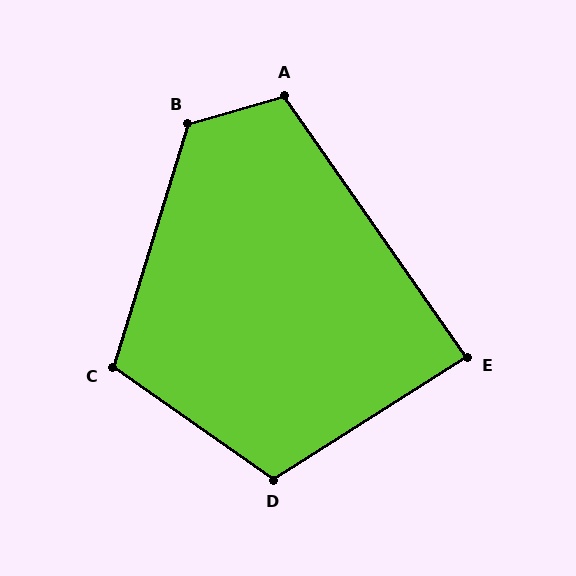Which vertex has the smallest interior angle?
E, at approximately 87 degrees.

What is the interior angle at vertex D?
Approximately 113 degrees (obtuse).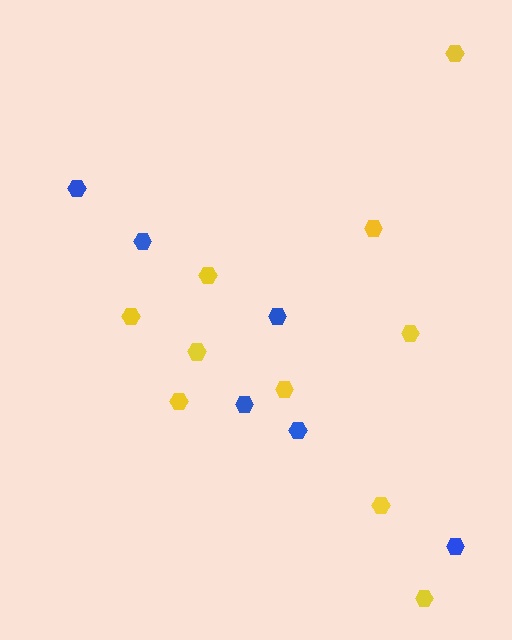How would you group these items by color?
There are 2 groups: one group of blue hexagons (6) and one group of yellow hexagons (10).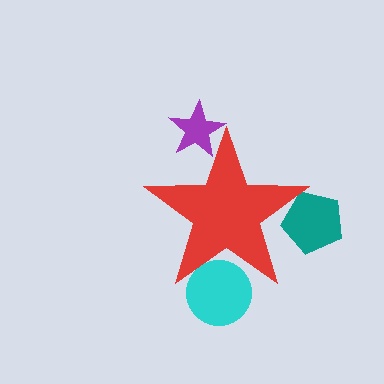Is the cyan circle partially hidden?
Yes, the cyan circle is partially hidden behind the red star.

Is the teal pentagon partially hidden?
Yes, the teal pentagon is partially hidden behind the red star.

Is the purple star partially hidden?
Yes, the purple star is partially hidden behind the red star.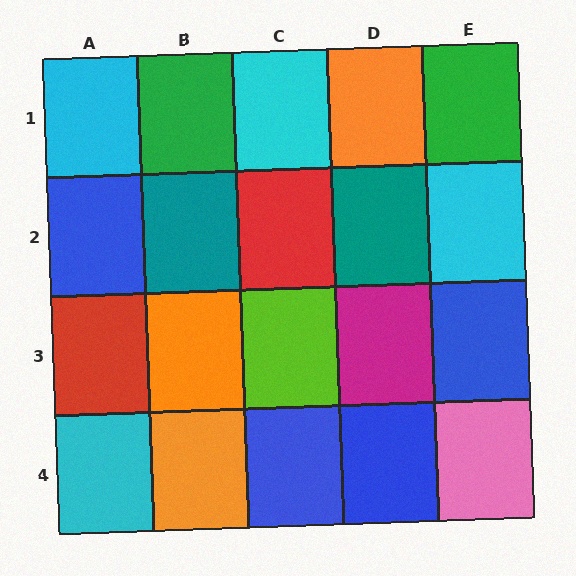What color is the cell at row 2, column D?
Teal.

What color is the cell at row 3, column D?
Magenta.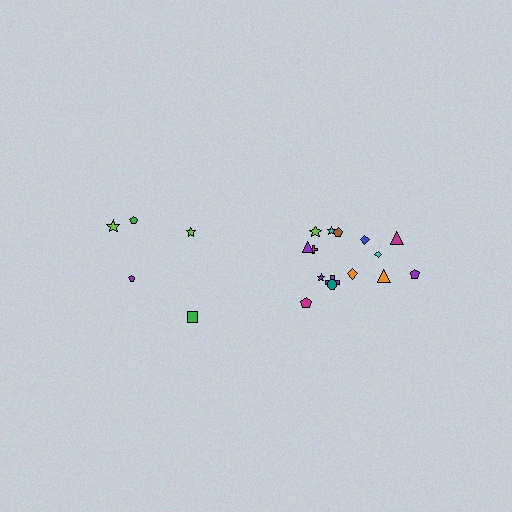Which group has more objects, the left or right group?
The right group.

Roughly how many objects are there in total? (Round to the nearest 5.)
Roughly 20 objects in total.